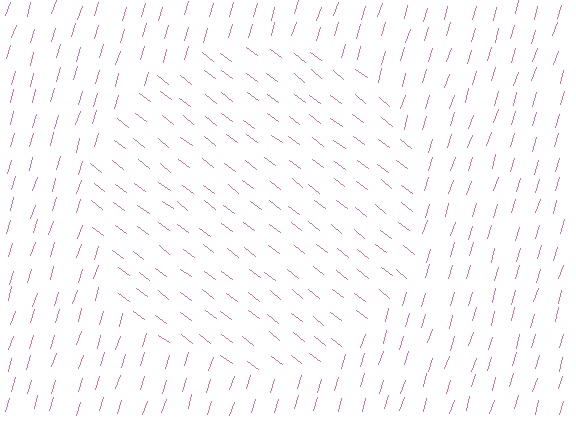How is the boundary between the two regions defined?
The boundary is defined purely by a change in line orientation (approximately 70 degrees difference). All lines are the same color and thickness.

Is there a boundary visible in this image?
Yes, there is a texture boundary formed by a change in line orientation.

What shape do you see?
I see a circle.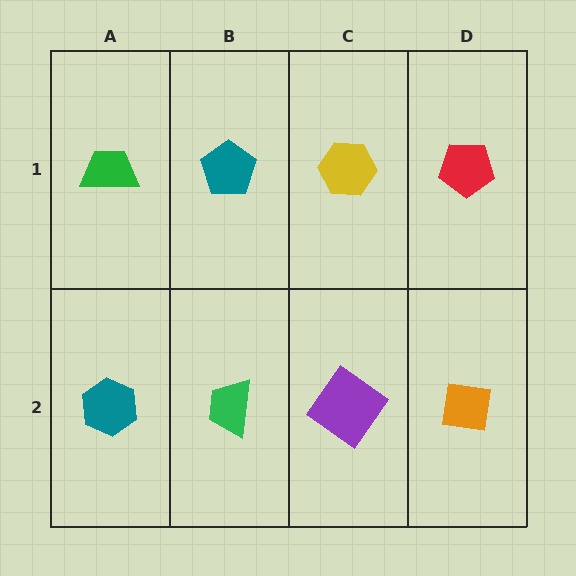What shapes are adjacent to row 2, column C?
A yellow hexagon (row 1, column C), a green trapezoid (row 2, column B), an orange square (row 2, column D).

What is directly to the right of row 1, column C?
A red pentagon.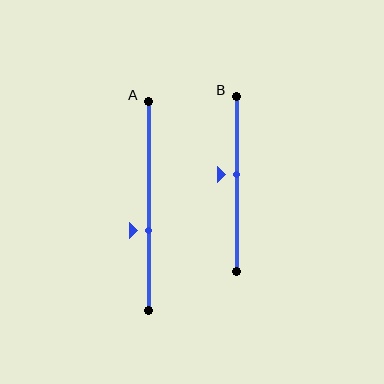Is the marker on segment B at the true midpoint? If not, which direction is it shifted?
No, the marker on segment B is shifted upward by about 6% of the segment length.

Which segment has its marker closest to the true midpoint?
Segment B has its marker closest to the true midpoint.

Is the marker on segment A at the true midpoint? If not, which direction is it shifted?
No, the marker on segment A is shifted downward by about 12% of the segment length.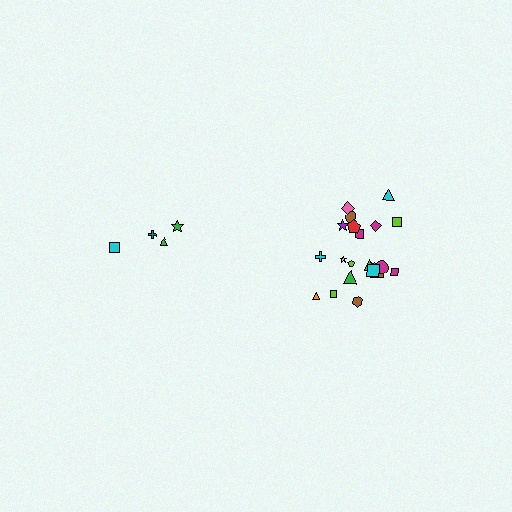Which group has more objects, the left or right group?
The right group.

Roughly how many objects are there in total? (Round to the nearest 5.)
Roughly 25 objects in total.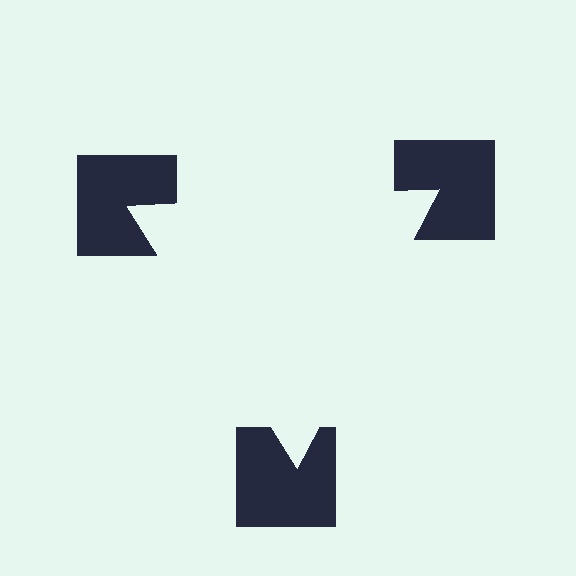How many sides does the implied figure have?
3 sides.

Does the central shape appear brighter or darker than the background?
It typically appears slightly brighter than the background, even though no actual brightness change is drawn.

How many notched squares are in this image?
There are 3 — one at each vertex of the illusory triangle.